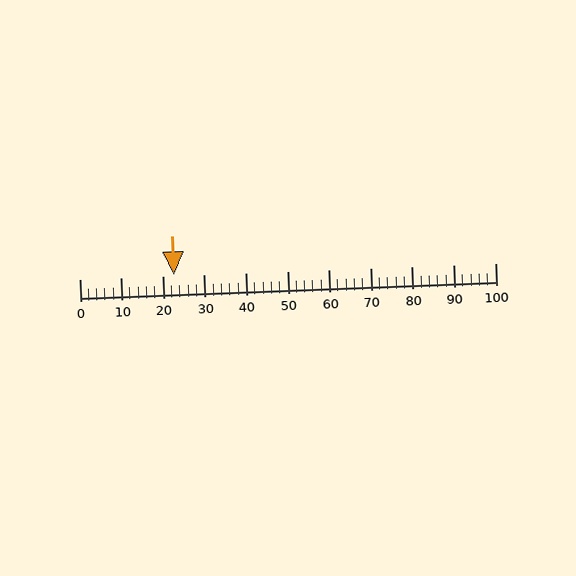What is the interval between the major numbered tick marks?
The major tick marks are spaced 10 units apart.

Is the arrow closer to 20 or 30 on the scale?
The arrow is closer to 20.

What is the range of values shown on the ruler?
The ruler shows values from 0 to 100.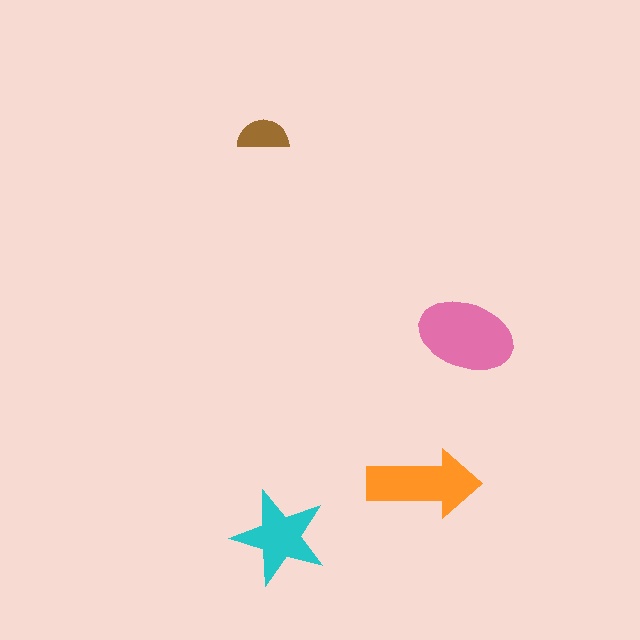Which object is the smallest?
The brown semicircle.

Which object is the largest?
The pink ellipse.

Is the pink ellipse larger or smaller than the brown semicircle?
Larger.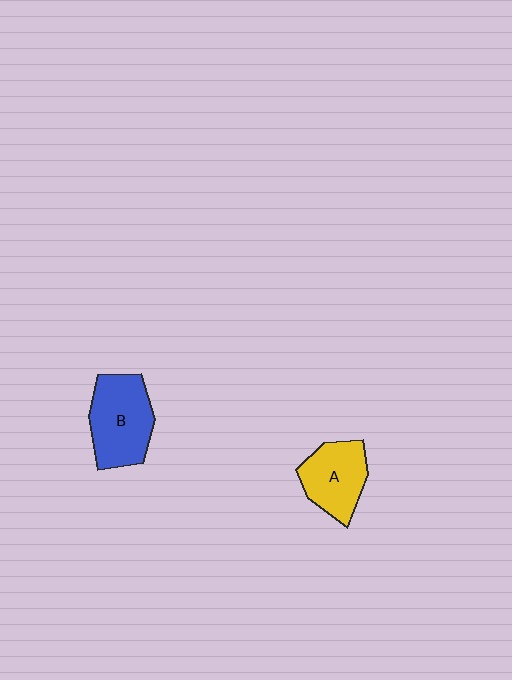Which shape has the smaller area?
Shape A (yellow).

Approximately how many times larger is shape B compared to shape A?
Approximately 1.2 times.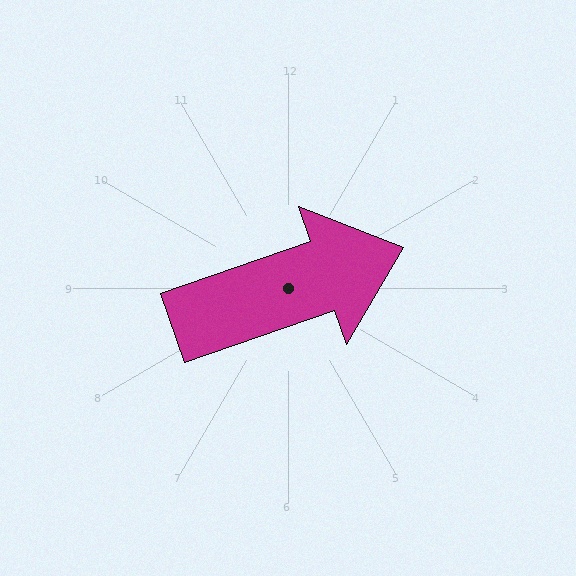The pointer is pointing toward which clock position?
Roughly 2 o'clock.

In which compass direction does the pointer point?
East.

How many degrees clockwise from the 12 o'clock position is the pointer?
Approximately 71 degrees.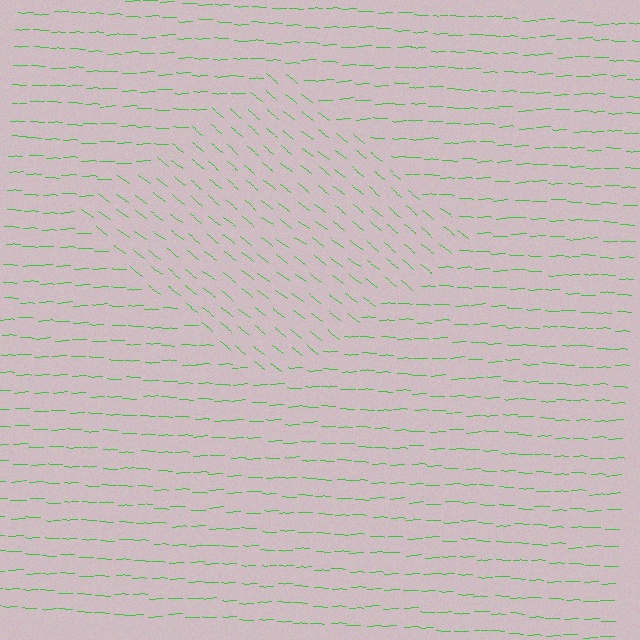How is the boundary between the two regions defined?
The boundary is defined purely by a change in line orientation (approximately 38 degrees difference). All lines are the same color and thickness.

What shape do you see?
I see a diamond.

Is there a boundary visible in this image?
Yes, there is a texture boundary formed by a change in line orientation.